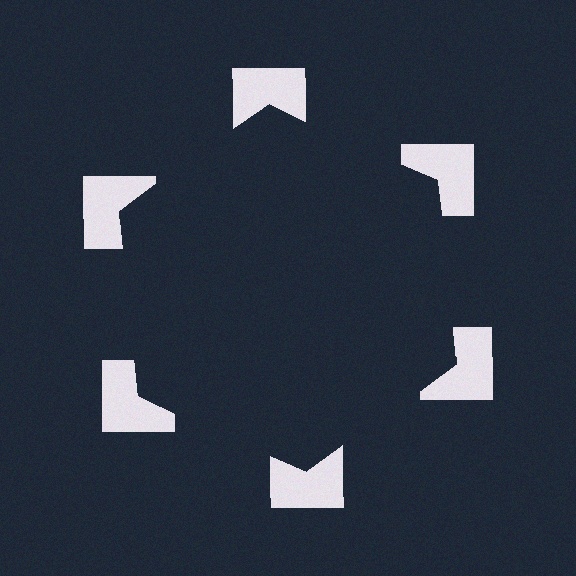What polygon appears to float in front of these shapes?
An illusory hexagon — its edges are inferred from the aligned wedge cuts in the notched squares, not physically drawn.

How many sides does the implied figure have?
6 sides.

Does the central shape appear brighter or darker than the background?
It typically appears slightly darker than the background, even though no actual brightness change is drawn.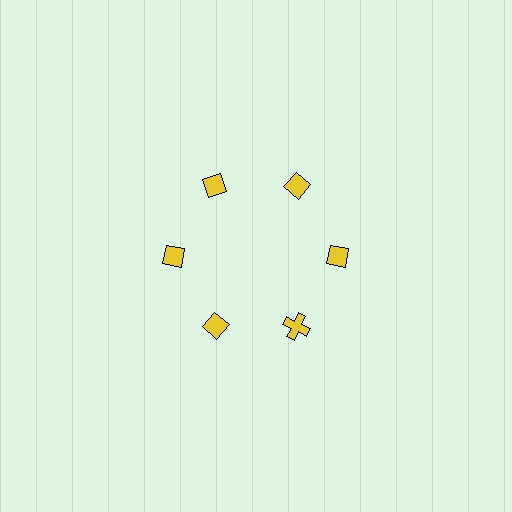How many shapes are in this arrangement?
There are 6 shapes arranged in a ring pattern.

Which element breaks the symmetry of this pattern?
The yellow cross at roughly the 5 o'clock position breaks the symmetry. All other shapes are yellow diamonds.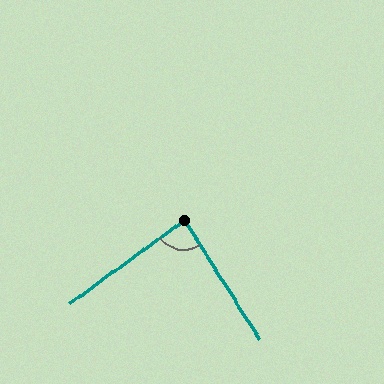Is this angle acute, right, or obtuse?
It is approximately a right angle.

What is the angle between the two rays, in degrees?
Approximately 86 degrees.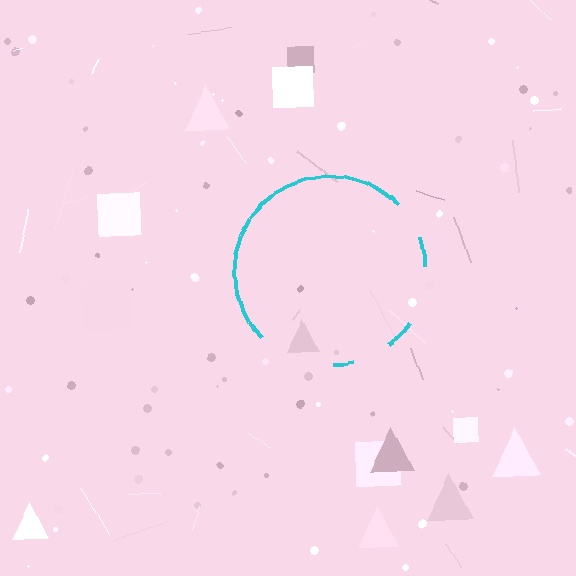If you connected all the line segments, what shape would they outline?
They would outline a circle.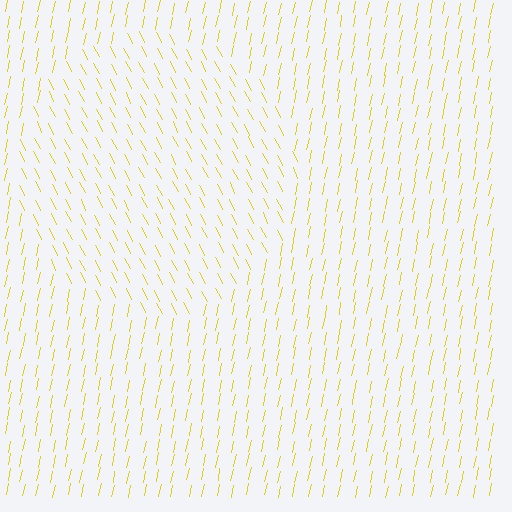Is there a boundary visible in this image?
Yes, there is a texture boundary formed by a change in line orientation.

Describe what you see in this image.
The image is filled with small yellow line segments. A circle region in the image has lines oriented differently from the surrounding lines, creating a visible texture boundary.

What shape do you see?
I see a circle.